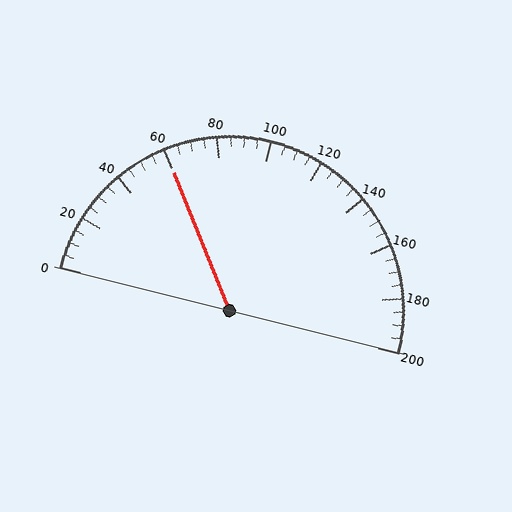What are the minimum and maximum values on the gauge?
The gauge ranges from 0 to 200.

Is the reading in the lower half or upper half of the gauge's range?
The reading is in the lower half of the range (0 to 200).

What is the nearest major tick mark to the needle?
The nearest major tick mark is 60.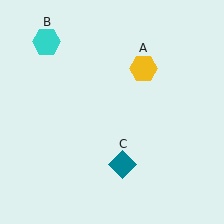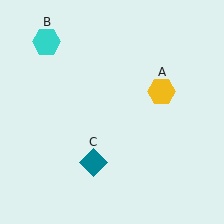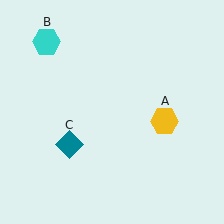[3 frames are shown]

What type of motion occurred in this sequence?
The yellow hexagon (object A), teal diamond (object C) rotated clockwise around the center of the scene.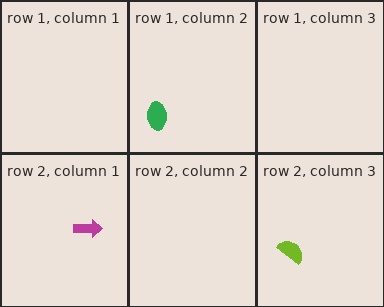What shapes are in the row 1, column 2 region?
The green ellipse.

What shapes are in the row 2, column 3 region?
The lime semicircle.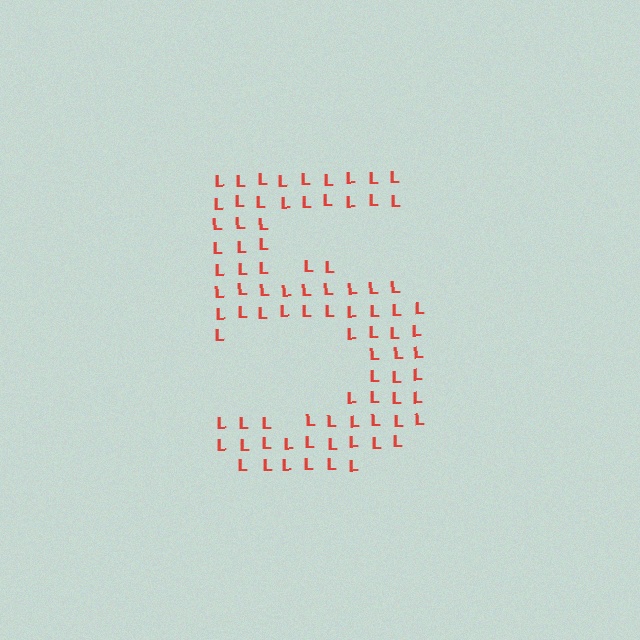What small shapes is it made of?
It is made of small letter L's.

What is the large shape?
The large shape is the digit 5.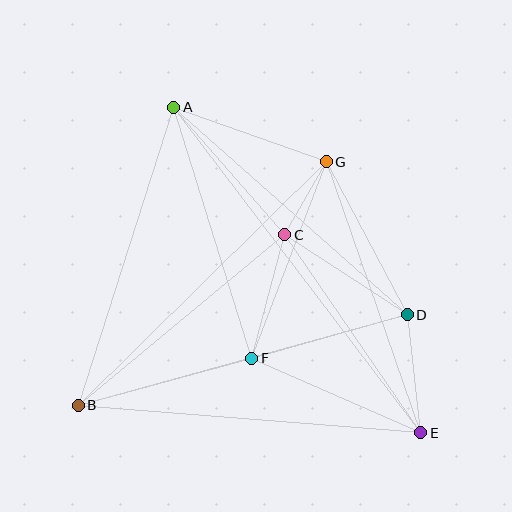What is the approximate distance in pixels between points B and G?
The distance between B and G is approximately 348 pixels.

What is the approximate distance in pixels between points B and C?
The distance between B and C is approximately 268 pixels.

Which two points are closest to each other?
Points C and G are closest to each other.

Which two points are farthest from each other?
Points A and E are farthest from each other.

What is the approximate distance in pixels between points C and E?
The distance between C and E is approximately 240 pixels.